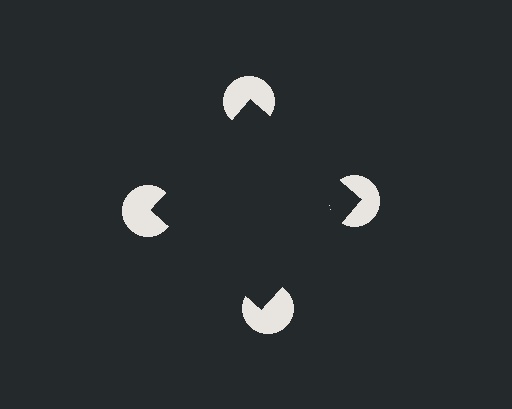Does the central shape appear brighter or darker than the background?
It typically appears slightly darker than the background, even though no actual brightness change is drawn.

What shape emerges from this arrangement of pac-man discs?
An illusory square — its edges are inferred from the aligned wedge cuts in the pac-man discs, not physically drawn.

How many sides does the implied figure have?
4 sides.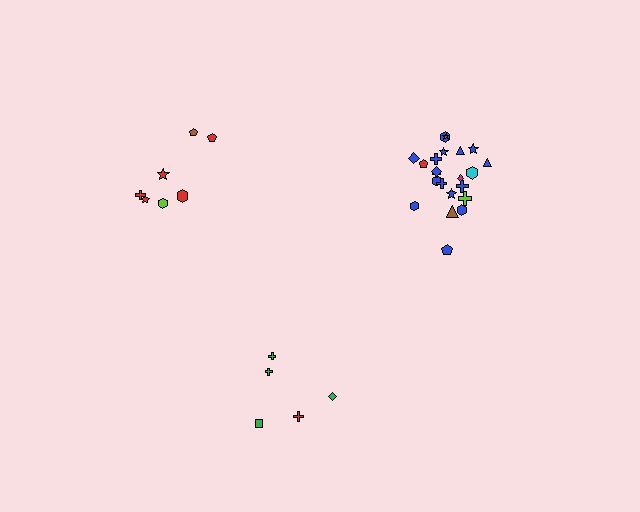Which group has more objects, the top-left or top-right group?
The top-right group.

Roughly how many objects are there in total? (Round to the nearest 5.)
Roughly 35 objects in total.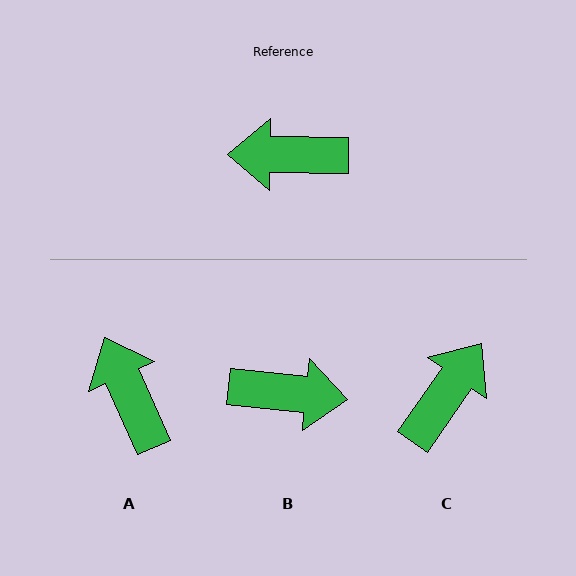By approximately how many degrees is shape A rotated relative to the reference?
Approximately 65 degrees clockwise.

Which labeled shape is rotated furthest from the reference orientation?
B, about 174 degrees away.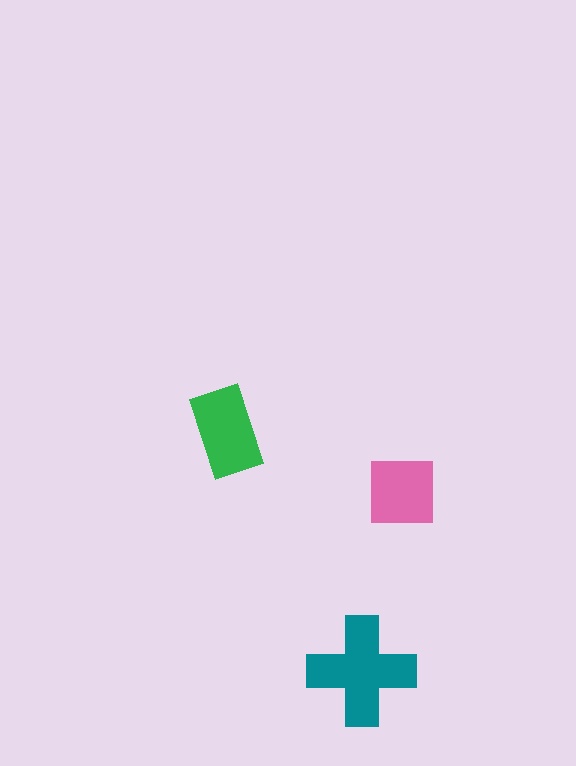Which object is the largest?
The teal cross.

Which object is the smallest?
The pink square.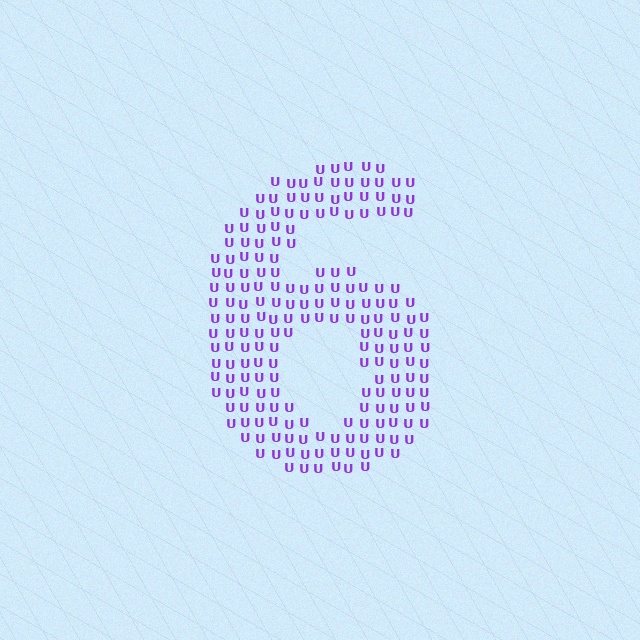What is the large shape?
The large shape is the digit 6.